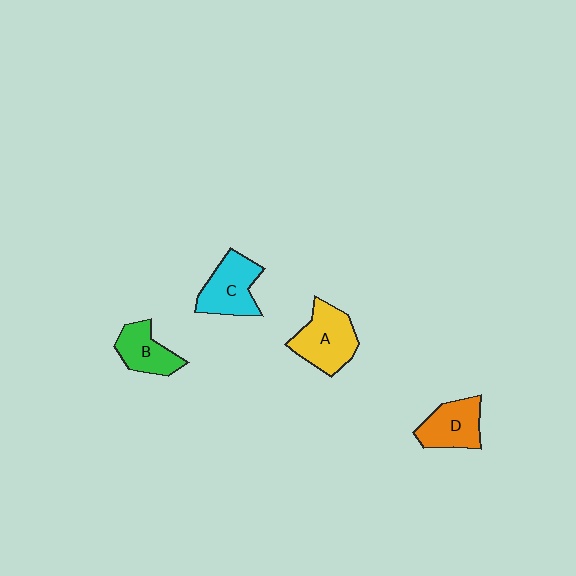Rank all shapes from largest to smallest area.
From largest to smallest: A (yellow), C (cyan), D (orange), B (green).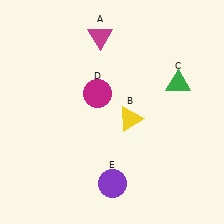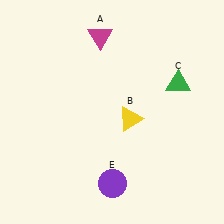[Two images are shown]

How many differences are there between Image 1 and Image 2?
There is 1 difference between the two images.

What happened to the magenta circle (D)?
The magenta circle (D) was removed in Image 2. It was in the top-left area of Image 1.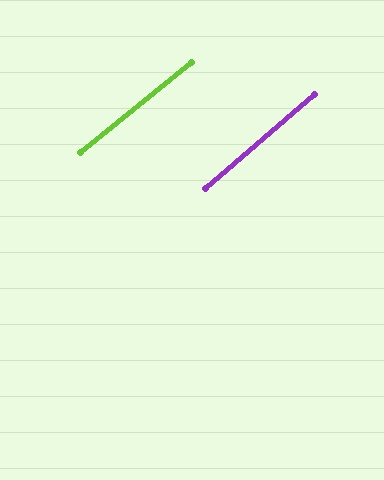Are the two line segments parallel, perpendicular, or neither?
Parallel — their directions differ by only 1.7°.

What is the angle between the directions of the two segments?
Approximately 2 degrees.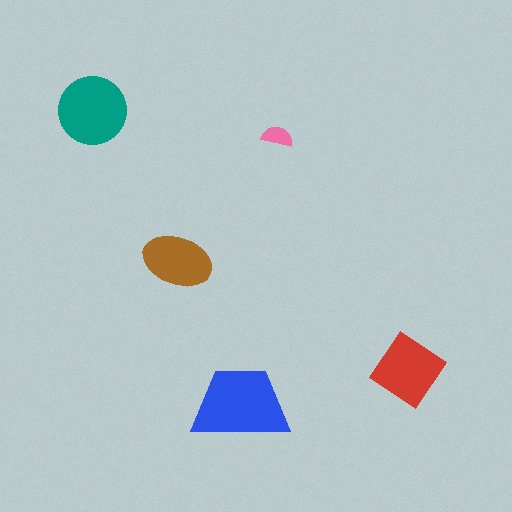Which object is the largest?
The blue trapezoid.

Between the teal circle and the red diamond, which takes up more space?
The teal circle.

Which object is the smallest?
The pink semicircle.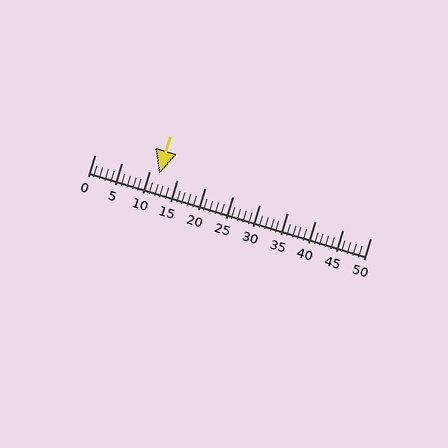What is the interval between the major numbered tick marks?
The major tick marks are spaced 5 units apart.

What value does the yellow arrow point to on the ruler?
The yellow arrow points to approximately 12.